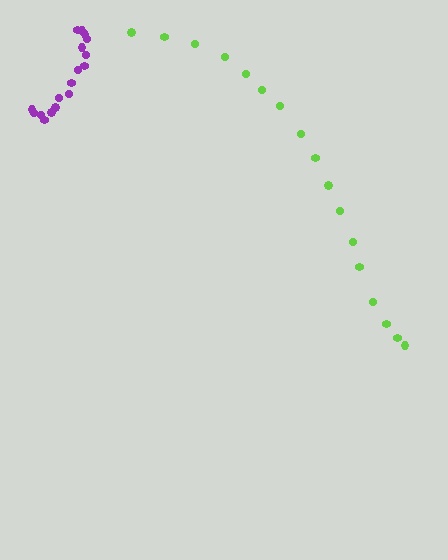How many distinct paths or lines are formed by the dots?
There are 2 distinct paths.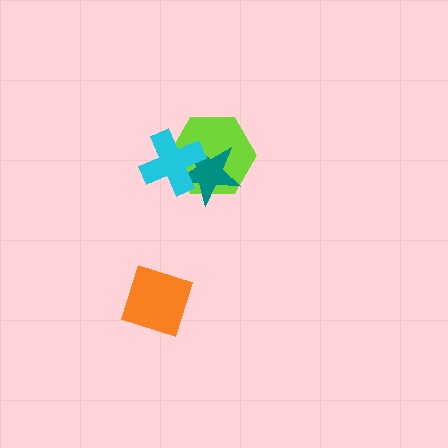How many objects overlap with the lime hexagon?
2 objects overlap with the lime hexagon.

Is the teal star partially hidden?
Yes, it is partially covered by another shape.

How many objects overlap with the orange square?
0 objects overlap with the orange square.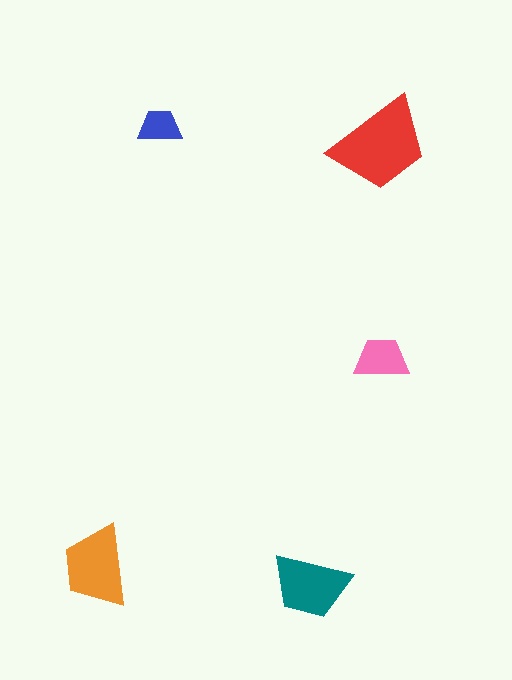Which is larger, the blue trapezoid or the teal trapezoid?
The teal one.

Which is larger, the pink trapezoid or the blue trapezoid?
The pink one.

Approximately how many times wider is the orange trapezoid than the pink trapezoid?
About 1.5 times wider.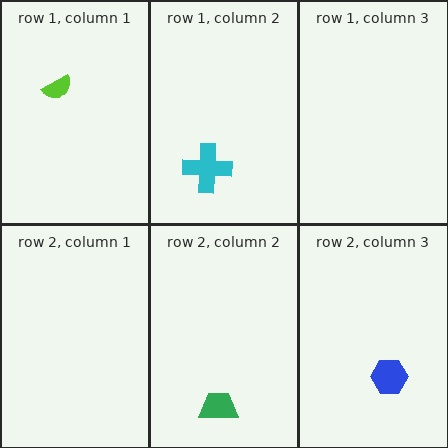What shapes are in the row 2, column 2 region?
The green trapezoid.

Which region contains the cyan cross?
The row 1, column 2 region.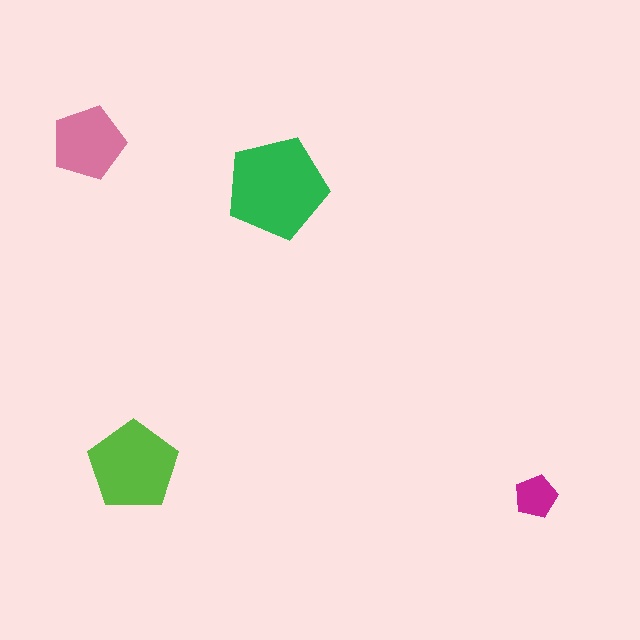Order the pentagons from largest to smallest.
the green one, the lime one, the pink one, the magenta one.